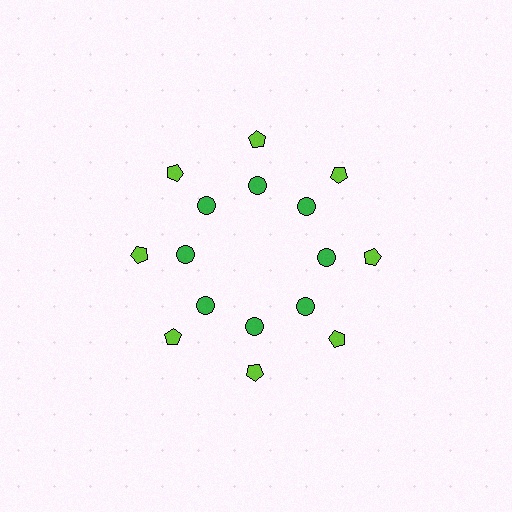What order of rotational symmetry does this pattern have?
This pattern has 8-fold rotational symmetry.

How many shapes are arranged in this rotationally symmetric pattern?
There are 16 shapes, arranged in 8 groups of 2.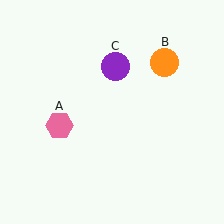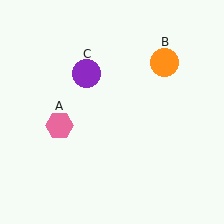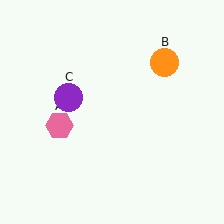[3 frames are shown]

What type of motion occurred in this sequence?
The purple circle (object C) rotated counterclockwise around the center of the scene.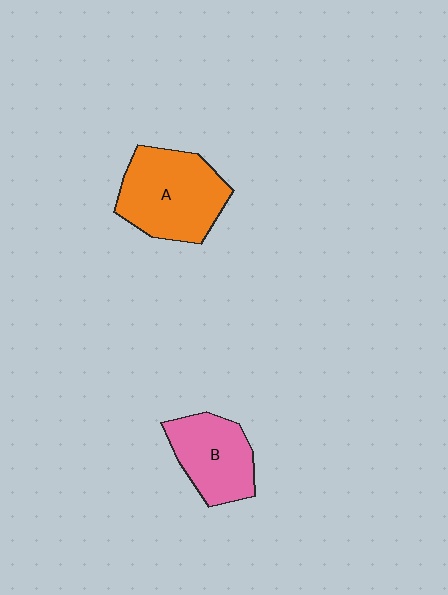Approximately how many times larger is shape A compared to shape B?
Approximately 1.4 times.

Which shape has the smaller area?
Shape B (pink).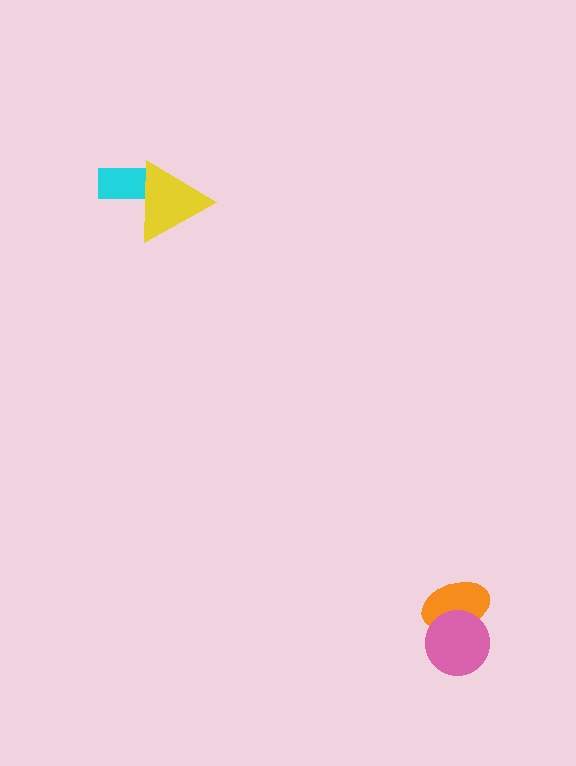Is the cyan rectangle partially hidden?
Yes, it is partially covered by another shape.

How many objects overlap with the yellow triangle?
1 object overlaps with the yellow triangle.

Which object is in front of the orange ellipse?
The pink circle is in front of the orange ellipse.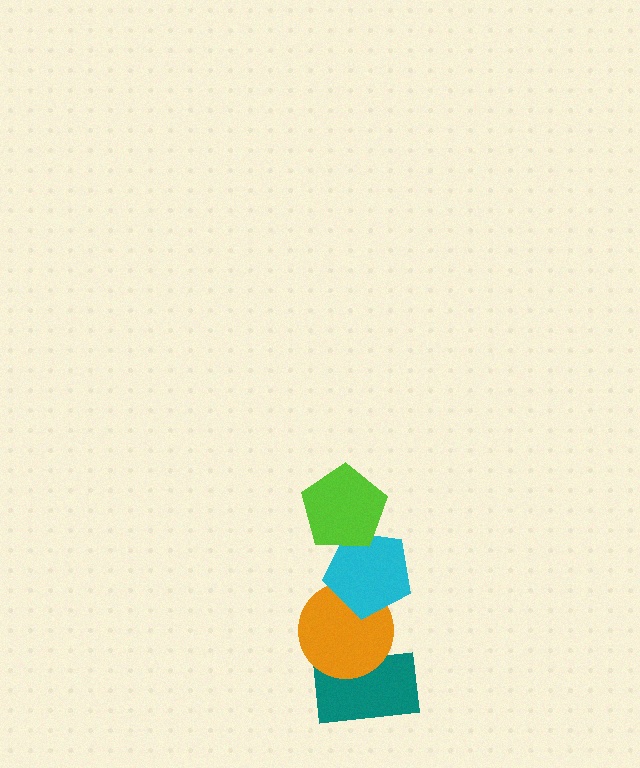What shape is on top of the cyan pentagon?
The lime pentagon is on top of the cyan pentagon.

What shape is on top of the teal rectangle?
The orange circle is on top of the teal rectangle.